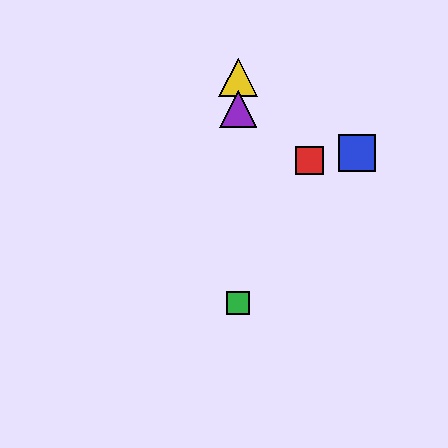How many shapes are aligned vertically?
3 shapes (the green square, the yellow triangle, the purple triangle) are aligned vertically.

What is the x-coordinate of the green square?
The green square is at x≈238.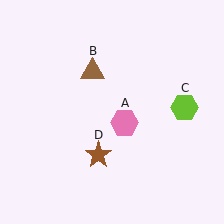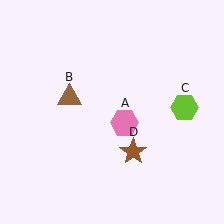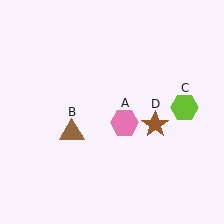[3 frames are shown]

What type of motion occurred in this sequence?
The brown triangle (object B), brown star (object D) rotated counterclockwise around the center of the scene.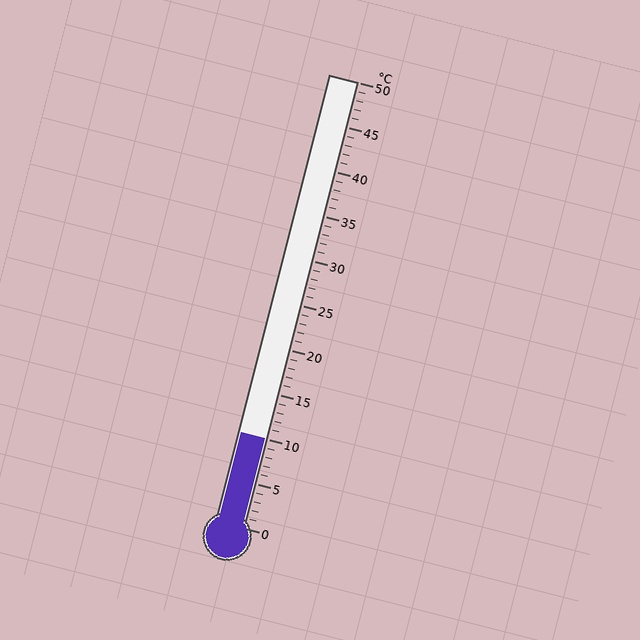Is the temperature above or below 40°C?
The temperature is below 40°C.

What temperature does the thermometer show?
The thermometer shows approximately 10°C.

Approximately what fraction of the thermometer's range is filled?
The thermometer is filled to approximately 20% of its range.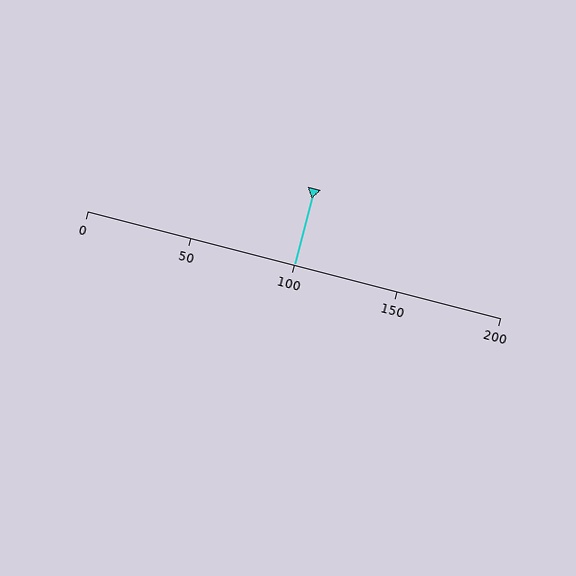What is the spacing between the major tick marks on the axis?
The major ticks are spaced 50 apart.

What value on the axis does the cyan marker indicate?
The marker indicates approximately 100.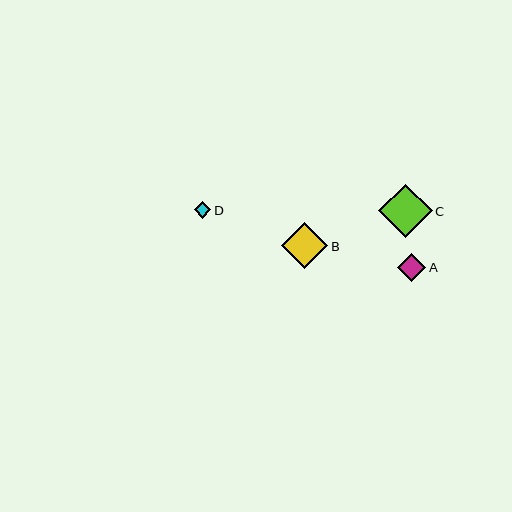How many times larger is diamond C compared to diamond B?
Diamond C is approximately 1.2 times the size of diamond B.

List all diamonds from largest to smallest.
From largest to smallest: C, B, A, D.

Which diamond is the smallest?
Diamond D is the smallest with a size of approximately 17 pixels.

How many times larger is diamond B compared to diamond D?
Diamond B is approximately 2.8 times the size of diamond D.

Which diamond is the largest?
Diamond C is the largest with a size of approximately 53 pixels.